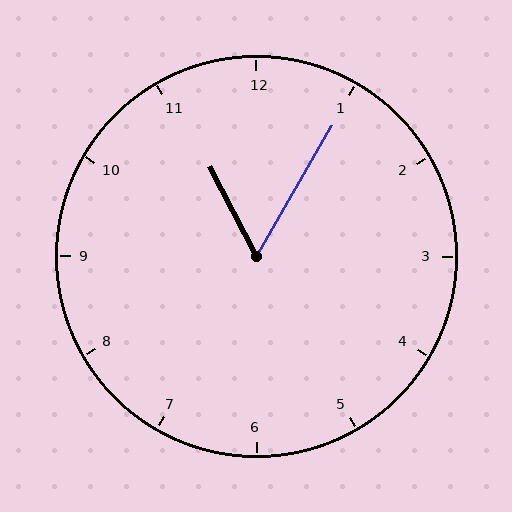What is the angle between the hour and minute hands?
Approximately 58 degrees.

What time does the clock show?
11:05.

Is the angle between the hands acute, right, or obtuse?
It is acute.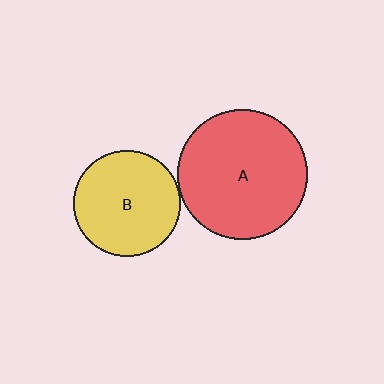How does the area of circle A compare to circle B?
Approximately 1.5 times.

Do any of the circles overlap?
No, none of the circles overlap.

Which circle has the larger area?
Circle A (red).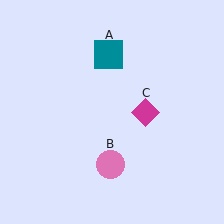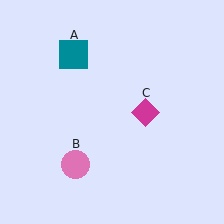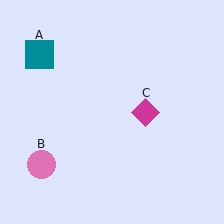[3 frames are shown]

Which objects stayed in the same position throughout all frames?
Magenta diamond (object C) remained stationary.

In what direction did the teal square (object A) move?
The teal square (object A) moved left.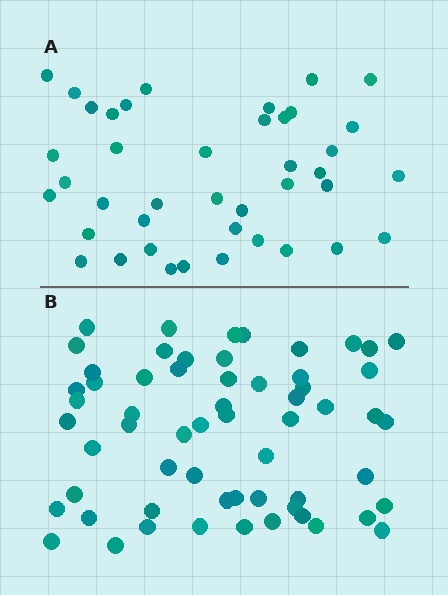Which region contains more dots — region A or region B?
Region B (the bottom region) has more dots.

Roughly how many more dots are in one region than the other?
Region B has approximately 20 more dots than region A.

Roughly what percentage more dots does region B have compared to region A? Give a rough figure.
About 45% more.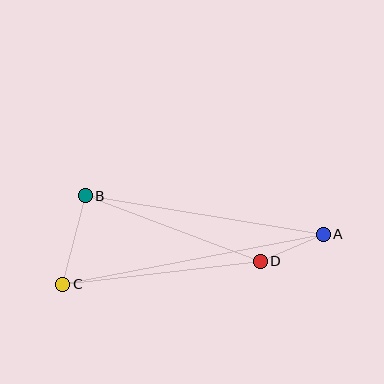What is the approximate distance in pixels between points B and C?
The distance between B and C is approximately 91 pixels.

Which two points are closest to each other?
Points A and D are closest to each other.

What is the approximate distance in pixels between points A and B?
The distance between A and B is approximately 241 pixels.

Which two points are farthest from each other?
Points A and C are farthest from each other.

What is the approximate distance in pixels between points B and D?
The distance between B and D is approximately 187 pixels.